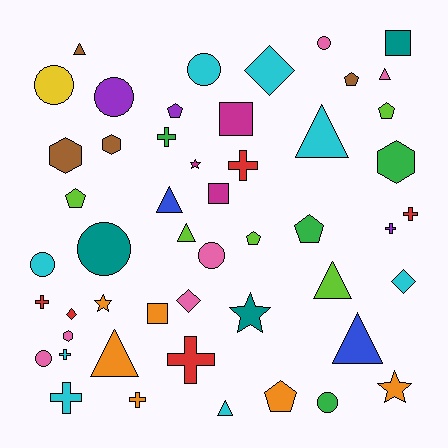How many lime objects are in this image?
There are 5 lime objects.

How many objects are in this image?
There are 50 objects.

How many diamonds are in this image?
There are 4 diamonds.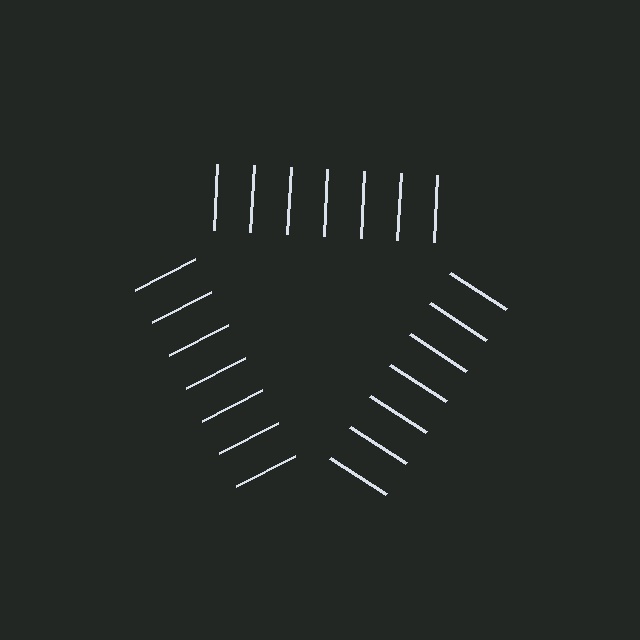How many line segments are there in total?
21 — 7 along each of the 3 edges.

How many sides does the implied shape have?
3 sides — the line-ends trace a triangle.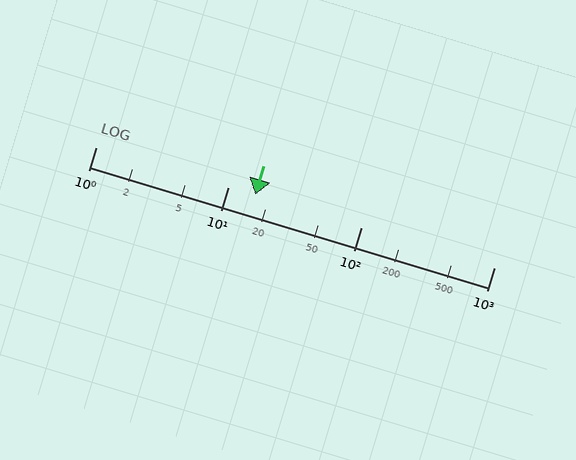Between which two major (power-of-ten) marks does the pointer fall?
The pointer is between 10 and 100.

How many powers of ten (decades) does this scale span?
The scale spans 3 decades, from 1 to 1000.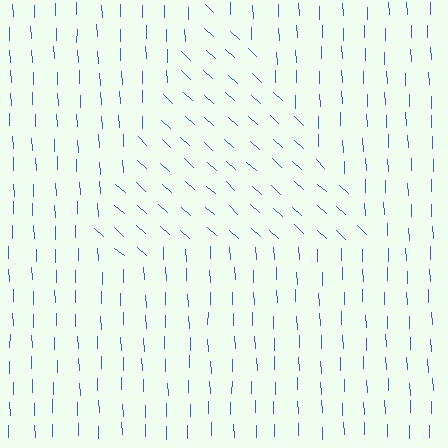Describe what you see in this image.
The image is filled with small blue line segments. A triangle region in the image has lines oriented differently from the surrounding lines, creating a visible texture boundary.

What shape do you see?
I see a triangle.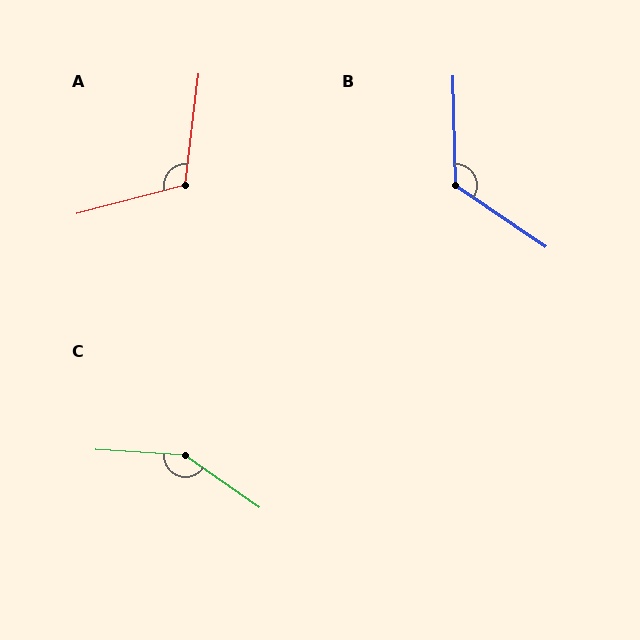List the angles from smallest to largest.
A (111°), B (126°), C (149°).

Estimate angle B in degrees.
Approximately 126 degrees.